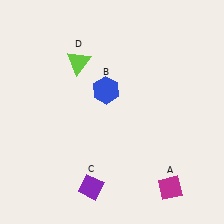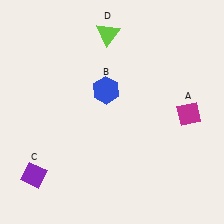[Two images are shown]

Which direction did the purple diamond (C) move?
The purple diamond (C) moved left.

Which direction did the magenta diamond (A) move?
The magenta diamond (A) moved up.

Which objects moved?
The objects that moved are: the magenta diamond (A), the purple diamond (C), the lime triangle (D).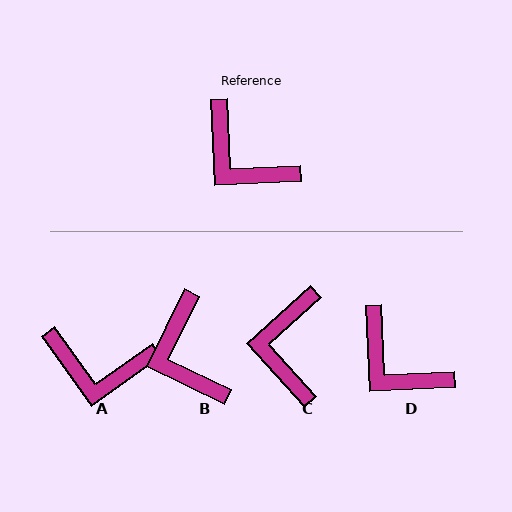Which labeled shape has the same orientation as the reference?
D.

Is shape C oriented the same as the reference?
No, it is off by about 51 degrees.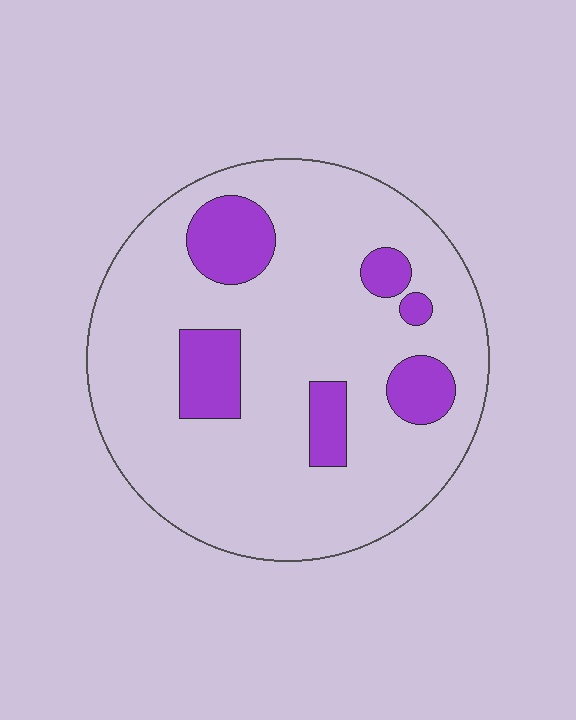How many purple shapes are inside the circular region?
6.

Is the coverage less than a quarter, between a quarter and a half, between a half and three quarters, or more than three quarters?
Less than a quarter.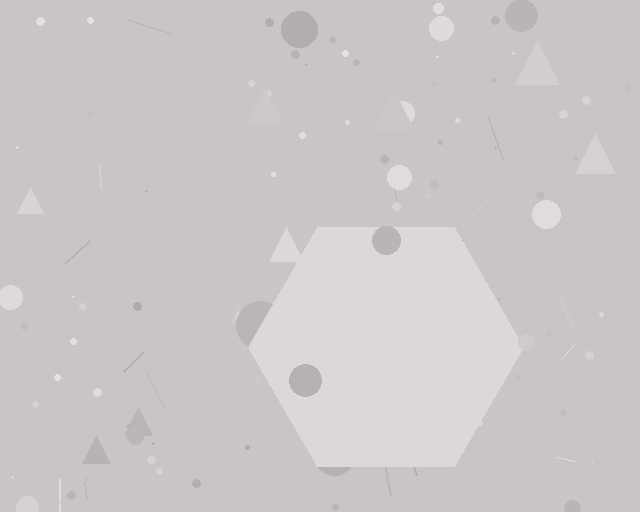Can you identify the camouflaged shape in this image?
The camouflaged shape is a hexagon.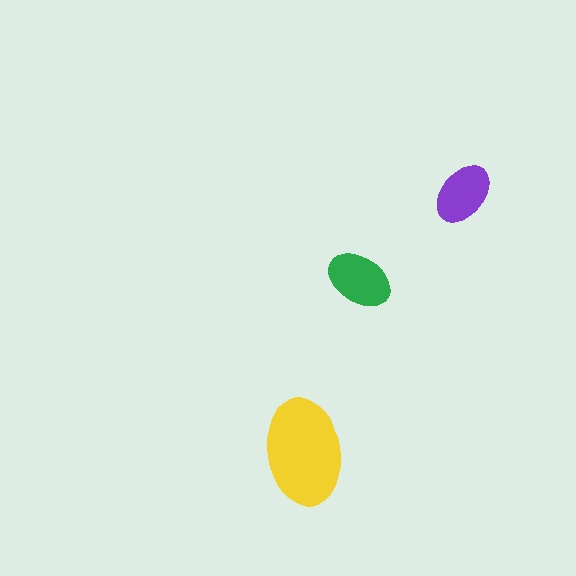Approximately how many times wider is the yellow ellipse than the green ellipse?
About 1.5 times wider.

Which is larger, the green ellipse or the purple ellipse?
The green one.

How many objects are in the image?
There are 3 objects in the image.